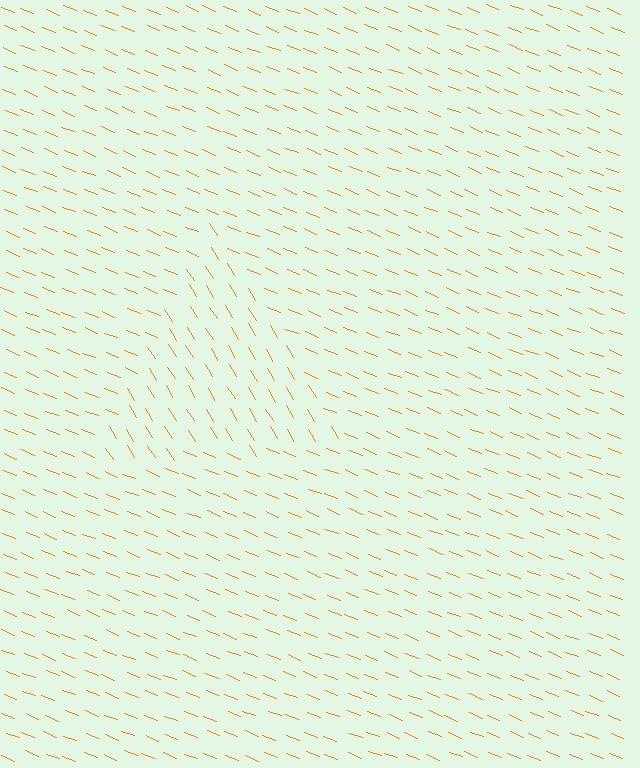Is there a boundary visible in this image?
Yes, there is a texture boundary formed by a change in line orientation.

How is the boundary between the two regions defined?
The boundary is defined purely by a change in line orientation (approximately 36 degrees difference). All lines are the same color and thickness.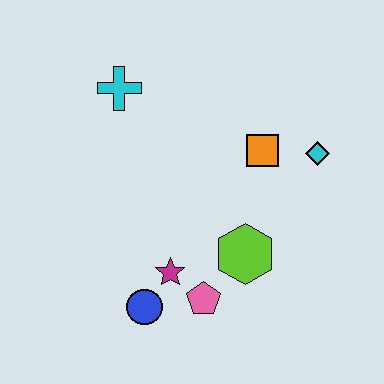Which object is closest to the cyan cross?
The orange square is closest to the cyan cross.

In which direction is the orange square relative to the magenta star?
The orange square is above the magenta star.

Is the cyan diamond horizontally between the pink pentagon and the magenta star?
No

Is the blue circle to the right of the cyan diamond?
No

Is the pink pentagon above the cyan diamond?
No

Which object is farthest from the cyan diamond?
The blue circle is farthest from the cyan diamond.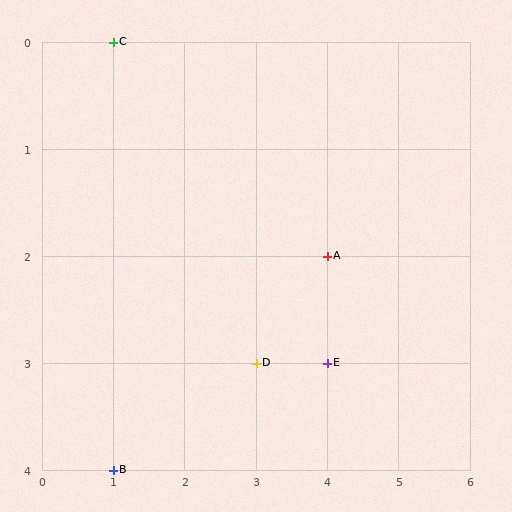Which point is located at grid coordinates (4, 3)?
Point E is at (4, 3).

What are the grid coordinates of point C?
Point C is at grid coordinates (1, 0).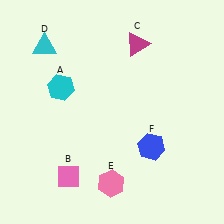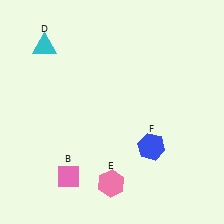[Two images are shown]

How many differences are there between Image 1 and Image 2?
There are 2 differences between the two images.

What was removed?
The magenta triangle (C), the cyan hexagon (A) were removed in Image 2.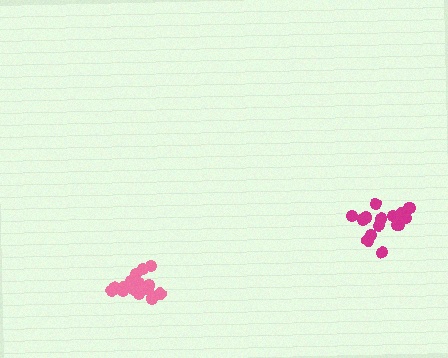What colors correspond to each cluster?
The clusters are colored: pink, magenta.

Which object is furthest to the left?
The pink cluster is leftmost.